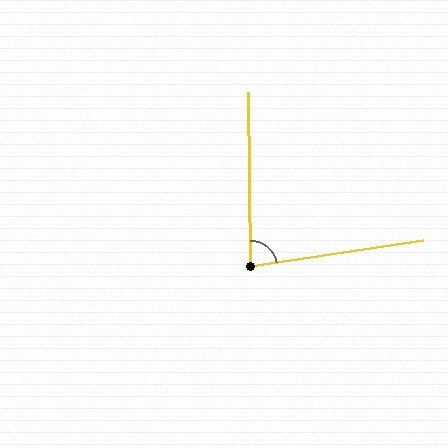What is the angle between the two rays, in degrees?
Approximately 82 degrees.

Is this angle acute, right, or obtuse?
It is acute.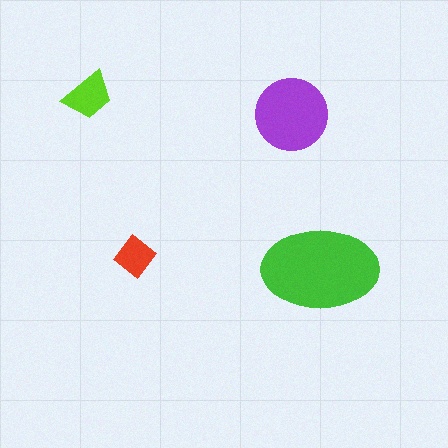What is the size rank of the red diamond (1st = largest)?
4th.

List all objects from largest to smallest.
The green ellipse, the purple circle, the lime trapezoid, the red diamond.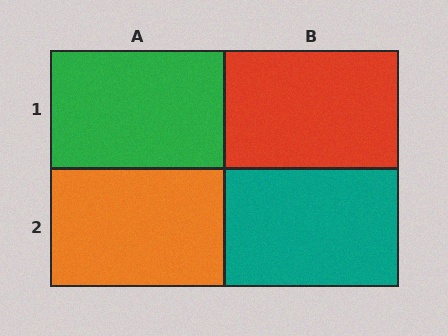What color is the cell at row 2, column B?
Teal.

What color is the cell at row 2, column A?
Orange.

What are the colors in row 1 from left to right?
Green, red.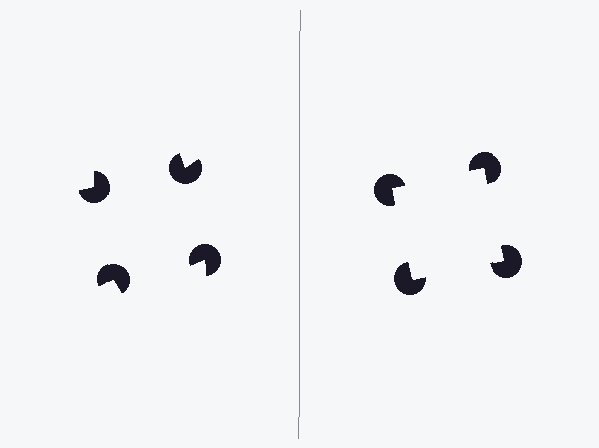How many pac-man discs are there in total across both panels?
8 — 4 on each side.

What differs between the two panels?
The pac-man discs are positioned identically on both sides; only the wedge orientations differ. On the right they align to a square; on the left they are misaligned.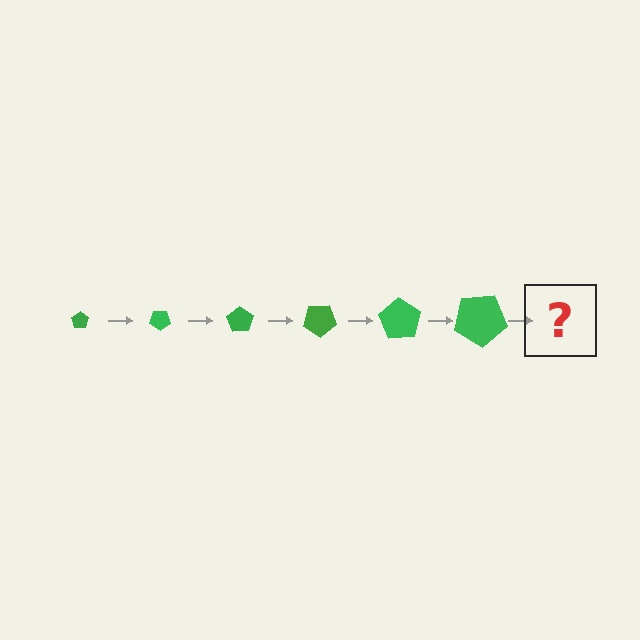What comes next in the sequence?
The next element should be a pentagon, larger than the previous one and rotated 210 degrees from the start.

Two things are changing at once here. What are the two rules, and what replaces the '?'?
The two rules are that the pentagon grows larger each step and it rotates 35 degrees each step. The '?' should be a pentagon, larger than the previous one and rotated 210 degrees from the start.